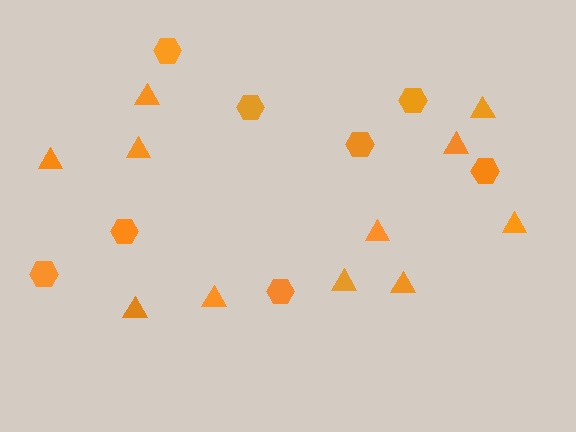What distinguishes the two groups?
There are 2 groups: one group of hexagons (8) and one group of triangles (11).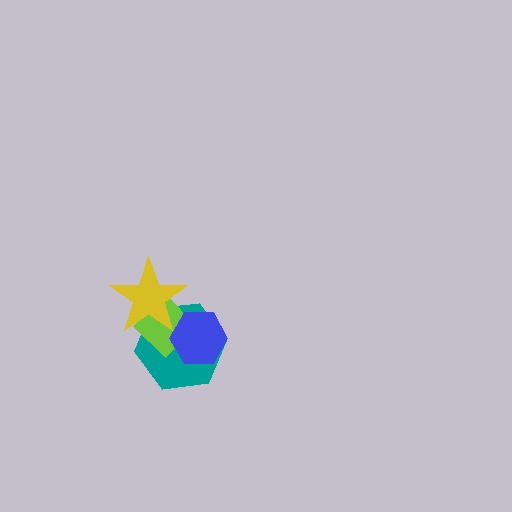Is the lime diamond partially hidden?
Yes, it is partially covered by another shape.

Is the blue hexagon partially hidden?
No, no other shape covers it.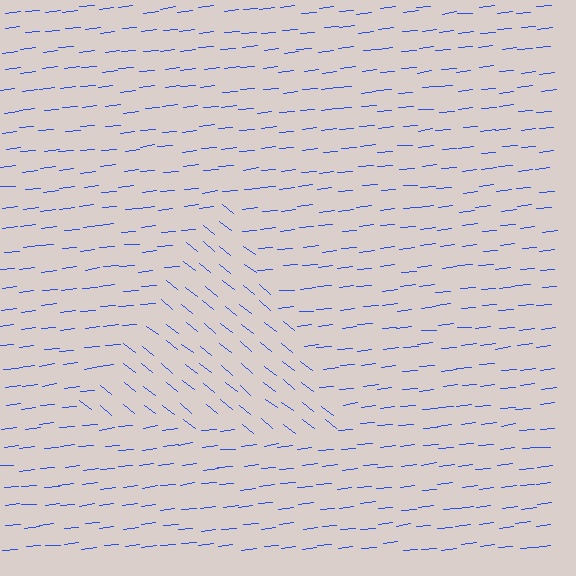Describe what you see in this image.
The image is filled with small blue line segments. A triangle region in the image has lines oriented differently from the surrounding lines, creating a visible texture boundary.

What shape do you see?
I see a triangle.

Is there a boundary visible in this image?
Yes, there is a texture boundary formed by a change in line orientation.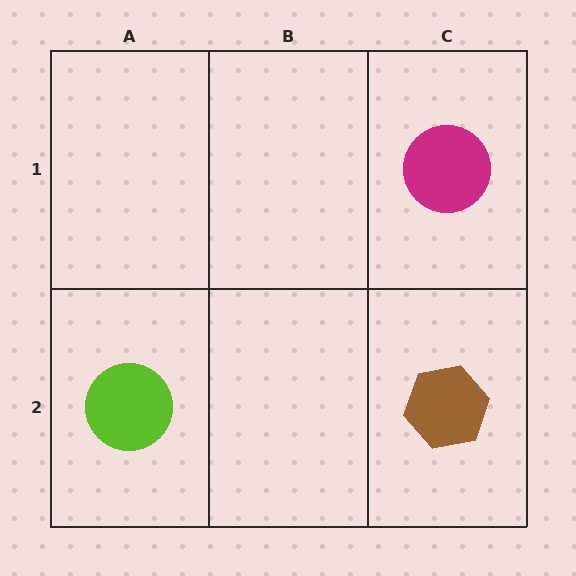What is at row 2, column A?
A lime circle.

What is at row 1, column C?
A magenta circle.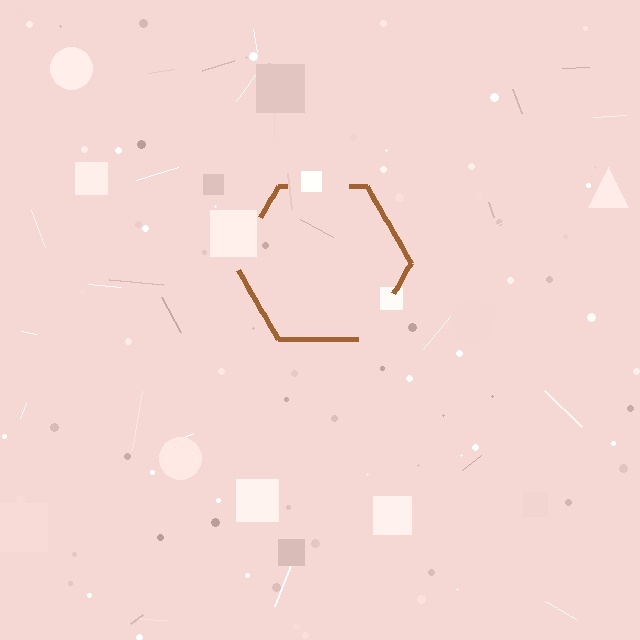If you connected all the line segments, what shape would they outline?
They would outline a hexagon.